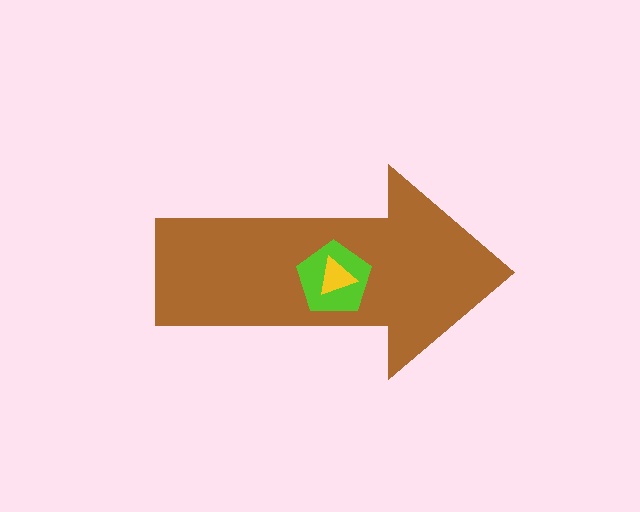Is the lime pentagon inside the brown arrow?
Yes.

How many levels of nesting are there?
3.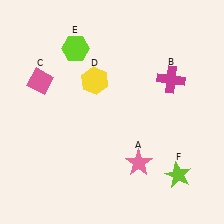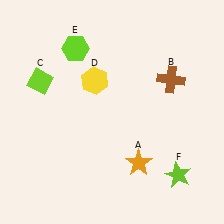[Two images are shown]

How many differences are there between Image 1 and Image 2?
There are 3 differences between the two images.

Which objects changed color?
A changed from pink to orange. B changed from magenta to brown. C changed from pink to lime.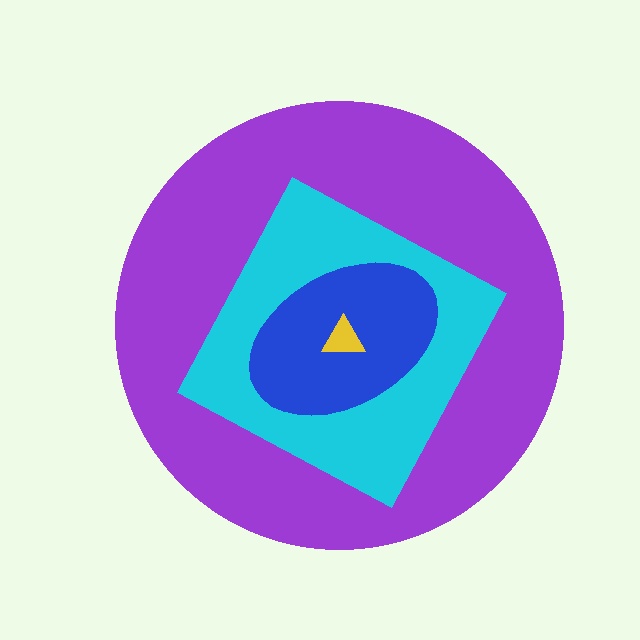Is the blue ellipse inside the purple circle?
Yes.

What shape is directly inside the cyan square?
The blue ellipse.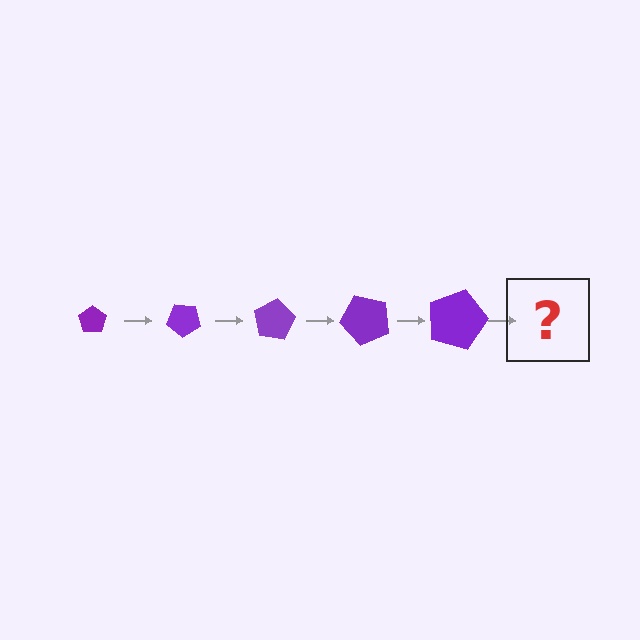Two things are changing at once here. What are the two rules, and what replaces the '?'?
The two rules are that the pentagon grows larger each step and it rotates 40 degrees each step. The '?' should be a pentagon, larger than the previous one and rotated 200 degrees from the start.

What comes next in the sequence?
The next element should be a pentagon, larger than the previous one and rotated 200 degrees from the start.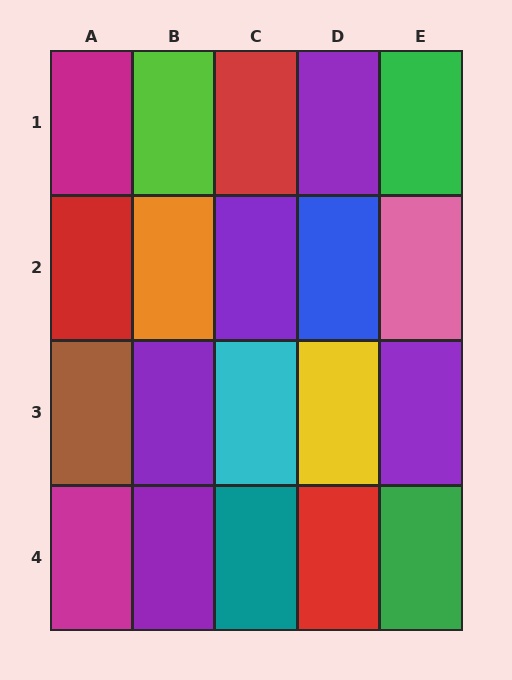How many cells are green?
2 cells are green.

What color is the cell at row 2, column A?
Red.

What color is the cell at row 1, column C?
Red.